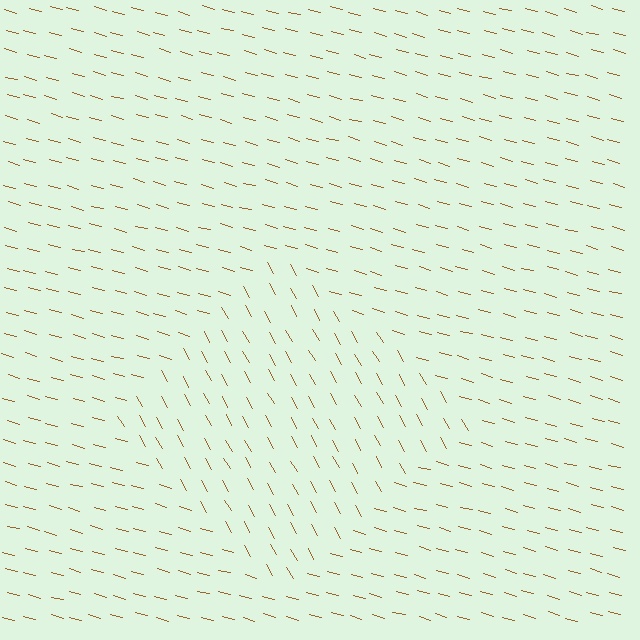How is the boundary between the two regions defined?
The boundary is defined purely by a change in line orientation (approximately 45 degrees difference). All lines are the same color and thickness.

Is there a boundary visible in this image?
Yes, there is a texture boundary formed by a change in line orientation.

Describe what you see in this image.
The image is filled with small brown line segments. A diamond region in the image has lines oriented differently from the surrounding lines, creating a visible texture boundary.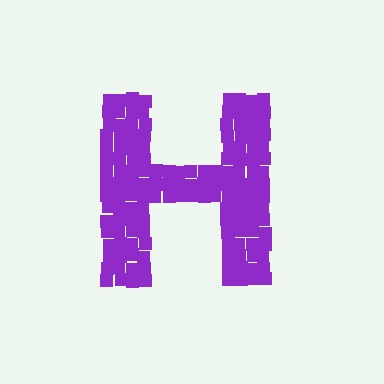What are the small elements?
The small elements are squares.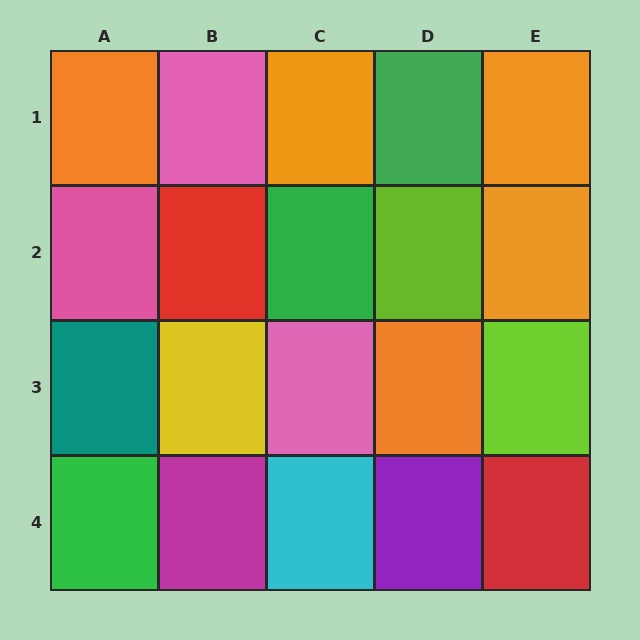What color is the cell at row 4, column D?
Purple.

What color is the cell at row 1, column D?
Green.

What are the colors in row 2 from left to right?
Pink, red, green, lime, orange.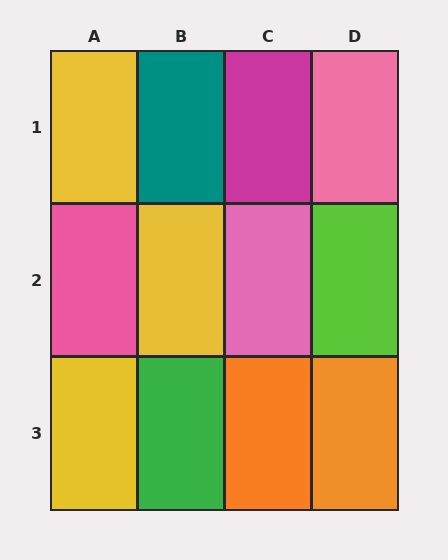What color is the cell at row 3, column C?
Orange.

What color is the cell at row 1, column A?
Yellow.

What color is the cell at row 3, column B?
Green.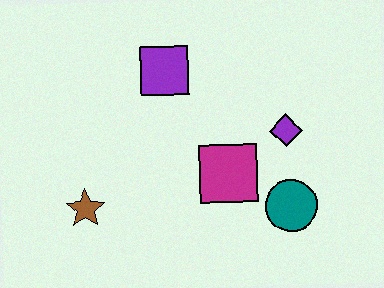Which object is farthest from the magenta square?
The brown star is farthest from the magenta square.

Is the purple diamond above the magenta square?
Yes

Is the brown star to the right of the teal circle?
No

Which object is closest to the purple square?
The magenta square is closest to the purple square.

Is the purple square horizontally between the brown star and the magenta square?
Yes